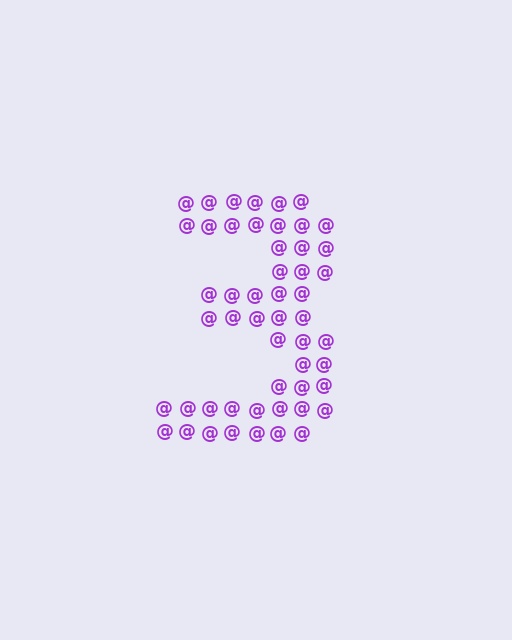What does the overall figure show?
The overall figure shows the digit 3.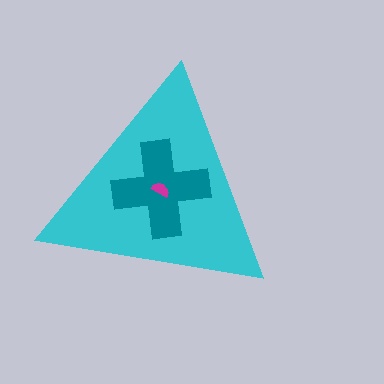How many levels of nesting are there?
3.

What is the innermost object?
The magenta semicircle.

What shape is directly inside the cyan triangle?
The teal cross.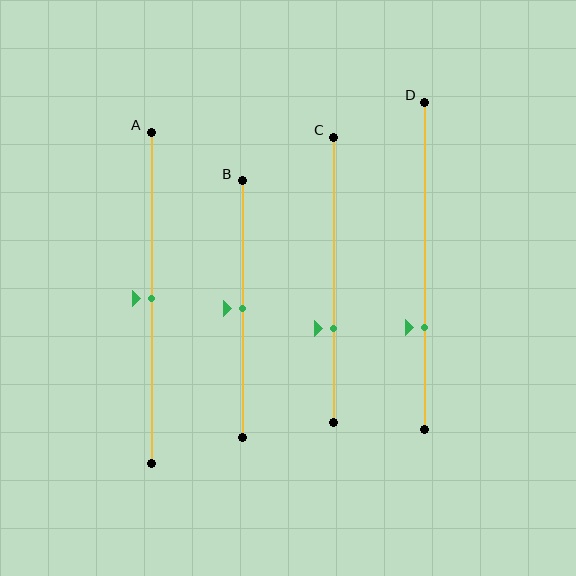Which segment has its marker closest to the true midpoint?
Segment A has its marker closest to the true midpoint.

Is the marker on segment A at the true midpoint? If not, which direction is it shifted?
Yes, the marker on segment A is at the true midpoint.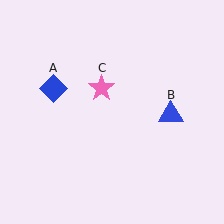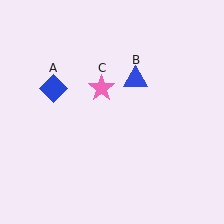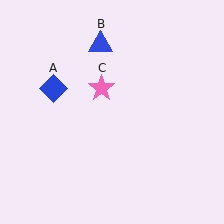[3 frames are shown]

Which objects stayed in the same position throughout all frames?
Blue diamond (object A) and pink star (object C) remained stationary.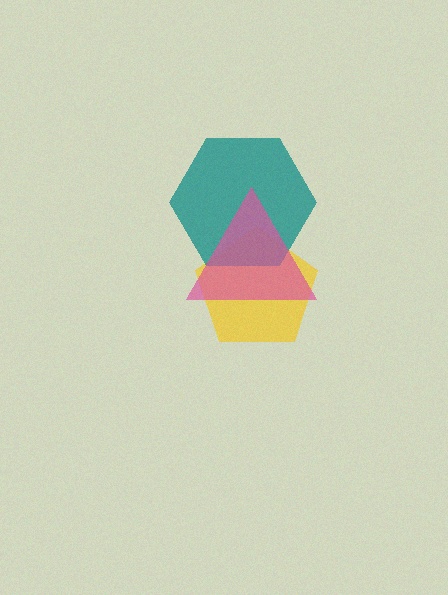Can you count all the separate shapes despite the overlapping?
Yes, there are 3 separate shapes.